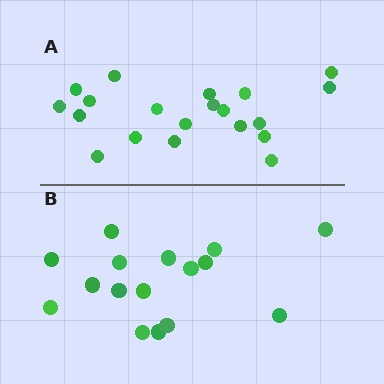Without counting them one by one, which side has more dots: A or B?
Region A (the top region) has more dots.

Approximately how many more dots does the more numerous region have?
Region A has about 4 more dots than region B.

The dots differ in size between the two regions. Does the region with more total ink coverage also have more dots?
No. Region B has more total ink coverage because its dots are larger, but region A actually contains more individual dots. Total area can be misleading — the number of items is what matters here.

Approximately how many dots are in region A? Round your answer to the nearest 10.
About 20 dots.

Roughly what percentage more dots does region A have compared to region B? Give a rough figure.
About 25% more.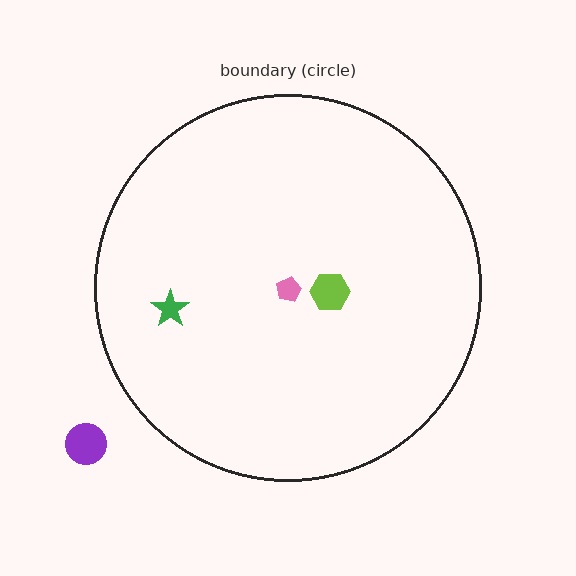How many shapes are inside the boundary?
3 inside, 1 outside.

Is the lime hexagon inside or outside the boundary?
Inside.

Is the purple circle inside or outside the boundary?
Outside.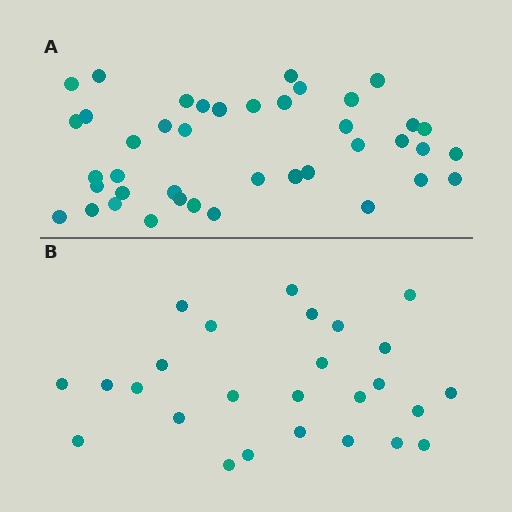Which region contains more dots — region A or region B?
Region A (the top region) has more dots.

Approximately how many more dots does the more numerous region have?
Region A has approximately 15 more dots than region B.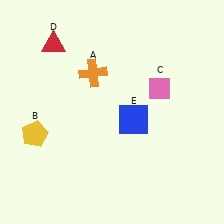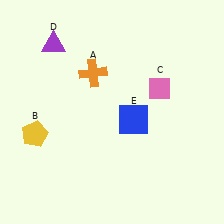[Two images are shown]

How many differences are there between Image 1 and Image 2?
There is 1 difference between the two images.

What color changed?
The triangle (D) changed from red in Image 1 to purple in Image 2.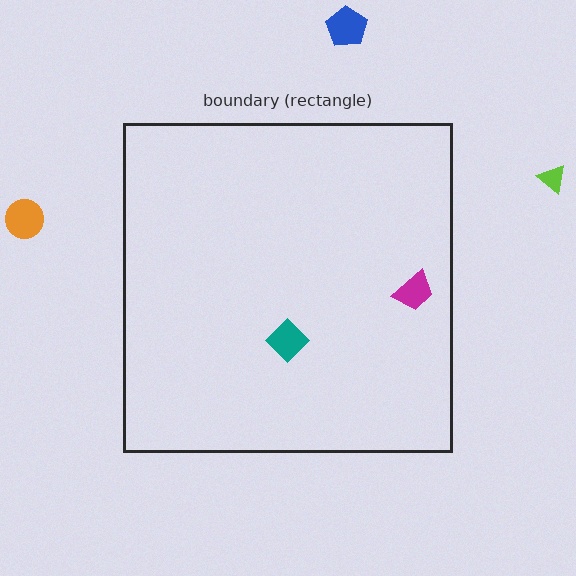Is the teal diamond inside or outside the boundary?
Inside.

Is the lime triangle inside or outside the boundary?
Outside.